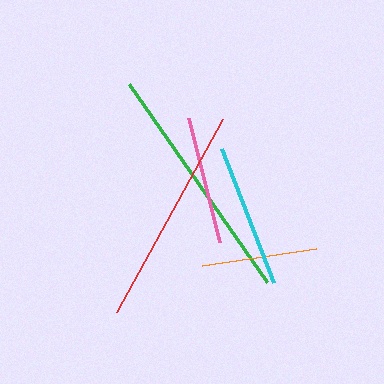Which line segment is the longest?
The green line is the longest at approximately 242 pixels.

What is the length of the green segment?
The green segment is approximately 242 pixels long.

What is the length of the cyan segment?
The cyan segment is approximately 144 pixels long.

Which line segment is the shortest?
The orange line is the shortest at approximately 115 pixels.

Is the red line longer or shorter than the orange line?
The red line is longer than the orange line.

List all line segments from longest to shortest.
From longest to shortest: green, red, cyan, pink, orange.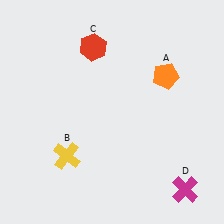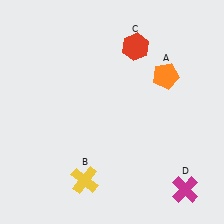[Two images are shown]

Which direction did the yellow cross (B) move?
The yellow cross (B) moved down.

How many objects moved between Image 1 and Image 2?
2 objects moved between the two images.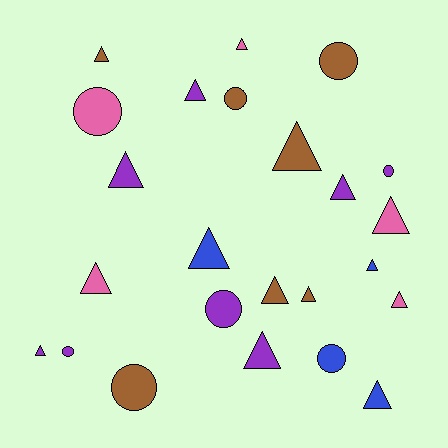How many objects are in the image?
There are 24 objects.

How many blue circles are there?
There is 1 blue circle.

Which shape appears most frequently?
Triangle, with 16 objects.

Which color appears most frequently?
Purple, with 8 objects.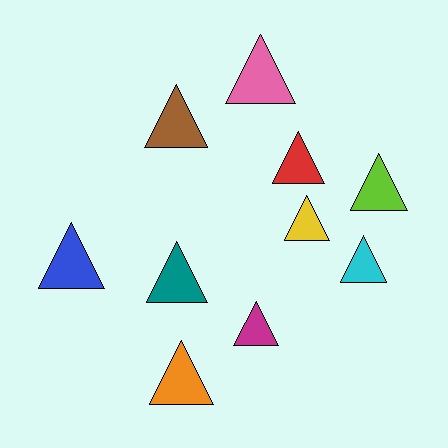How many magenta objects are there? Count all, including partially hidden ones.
There is 1 magenta object.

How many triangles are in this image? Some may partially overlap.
There are 10 triangles.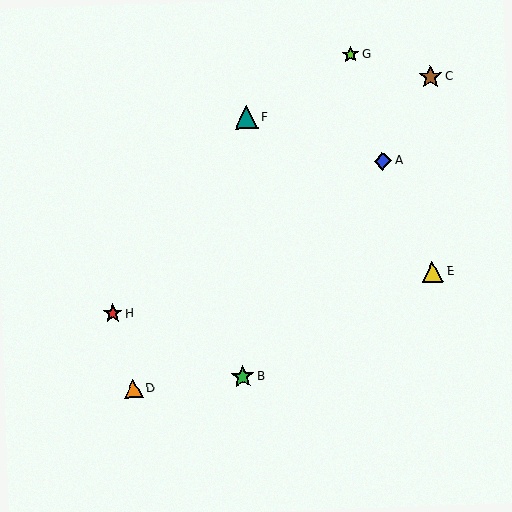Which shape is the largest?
The teal triangle (labeled F) is the largest.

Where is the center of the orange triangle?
The center of the orange triangle is at (133, 389).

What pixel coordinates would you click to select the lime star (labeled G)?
Click at (350, 54) to select the lime star G.